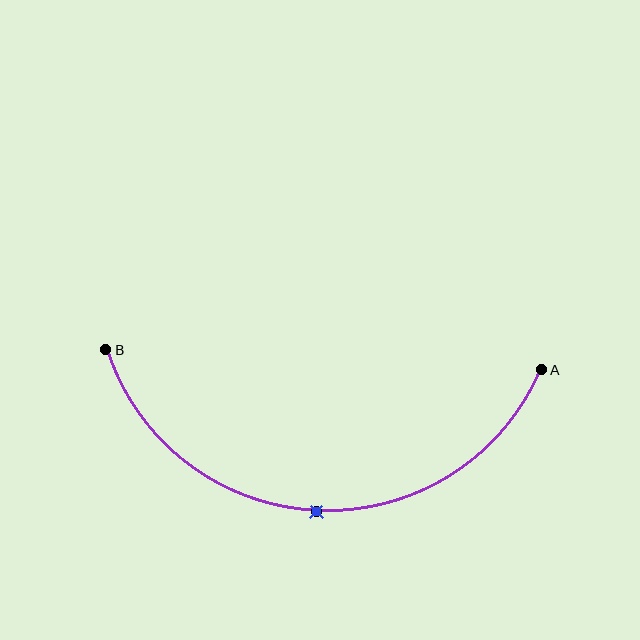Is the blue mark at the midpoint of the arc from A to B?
Yes. The blue mark lies on the arc at equal arc-length from both A and B — it is the arc midpoint.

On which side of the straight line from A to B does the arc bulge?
The arc bulges below the straight line connecting A and B.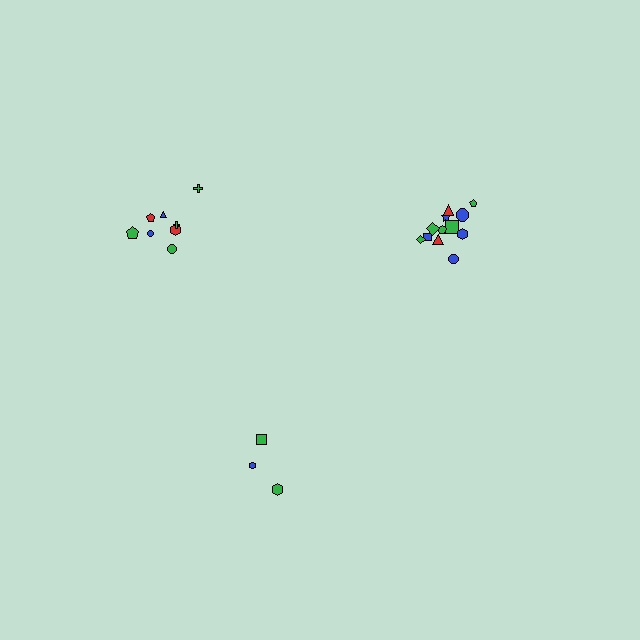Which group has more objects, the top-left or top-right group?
The top-right group.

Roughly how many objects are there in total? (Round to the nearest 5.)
Roughly 25 objects in total.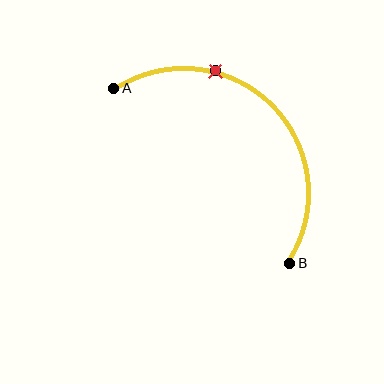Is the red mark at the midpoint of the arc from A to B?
No. The red mark lies on the arc but is closer to endpoint A. The arc midpoint would be at the point on the curve equidistant along the arc from both A and B.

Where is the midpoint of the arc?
The arc midpoint is the point on the curve farthest from the straight line joining A and B. It sits above and to the right of that line.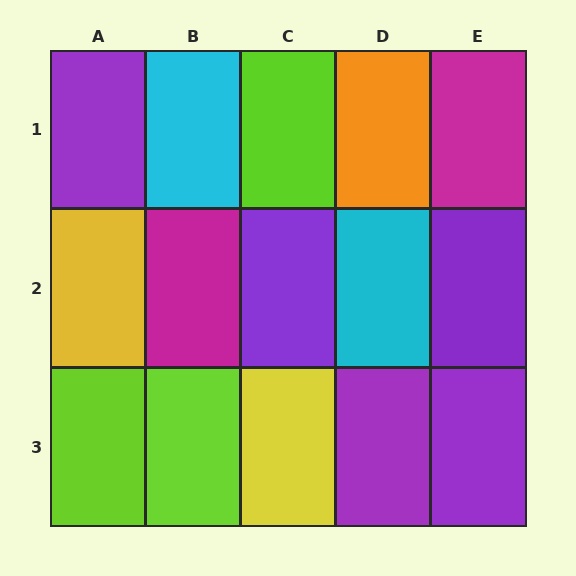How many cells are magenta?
2 cells are magenta.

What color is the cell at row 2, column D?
Cyan.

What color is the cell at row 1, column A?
Purple.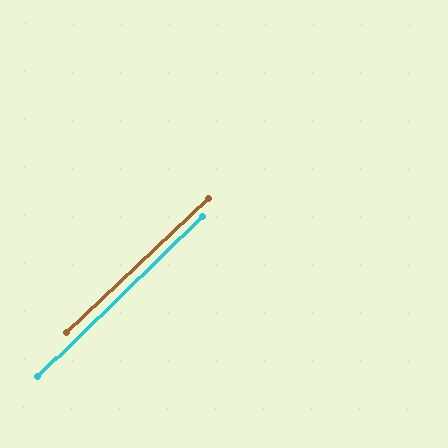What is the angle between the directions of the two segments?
Approximately 1 degree.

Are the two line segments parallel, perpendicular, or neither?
Parallel — their directions differ by only 1.0°.